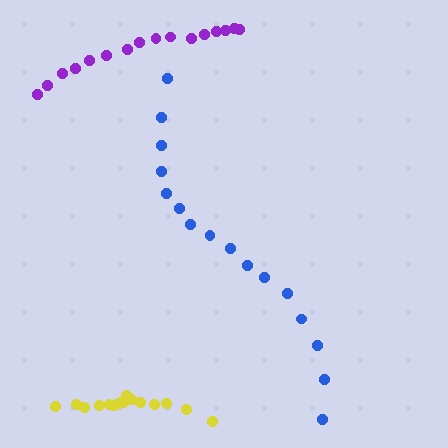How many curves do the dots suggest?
There are 3 distinct paths.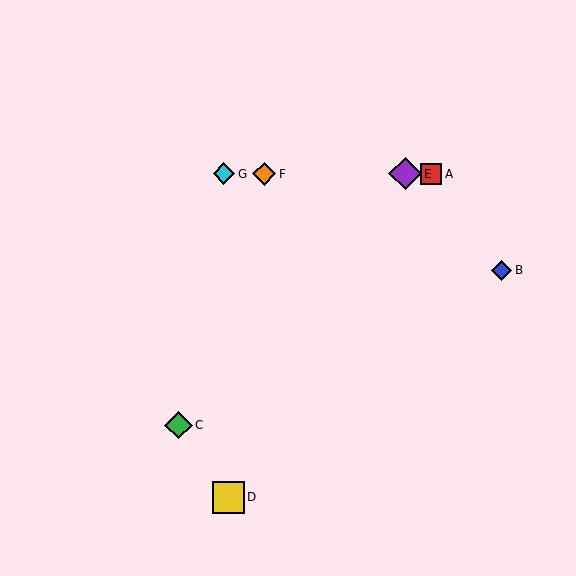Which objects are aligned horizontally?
Objects A, E, F, G are aligned horizontally.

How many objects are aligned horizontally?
4 objects (A, E, F, G) are aligned horizontally.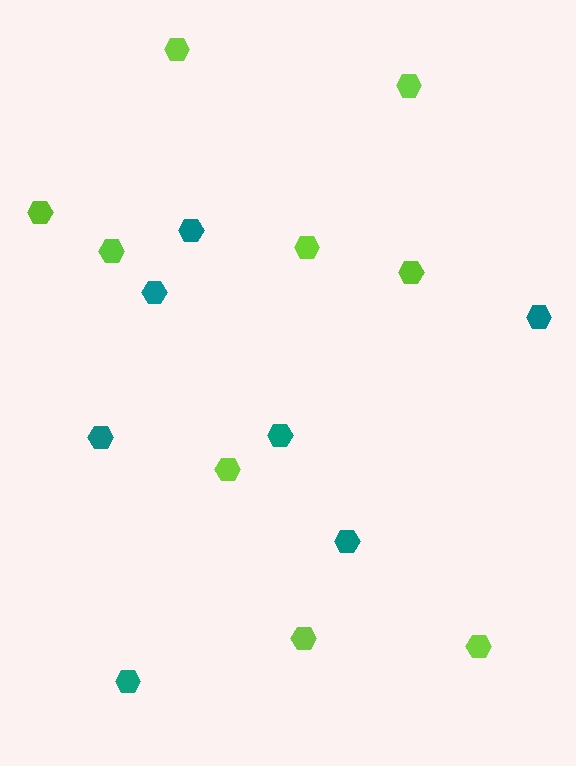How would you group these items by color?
There are 2 groups: one group of lime hexagons (9) and one group of teal hexagons (7).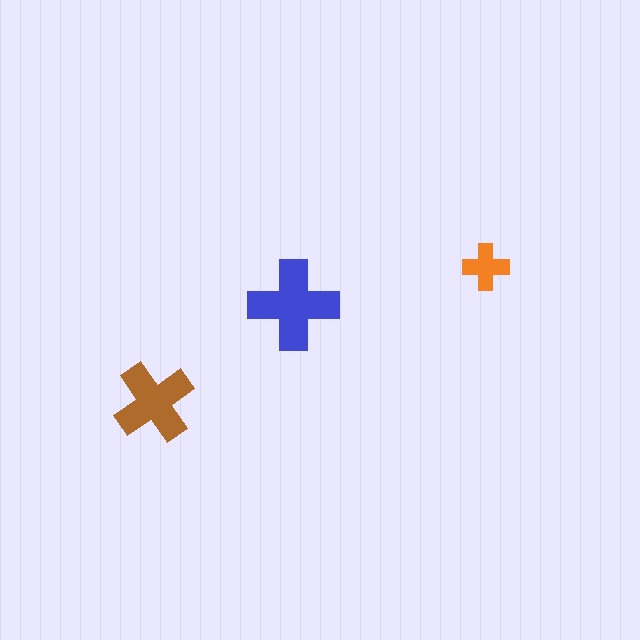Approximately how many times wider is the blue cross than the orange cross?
About 2 times wider.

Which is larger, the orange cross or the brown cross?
The brown one.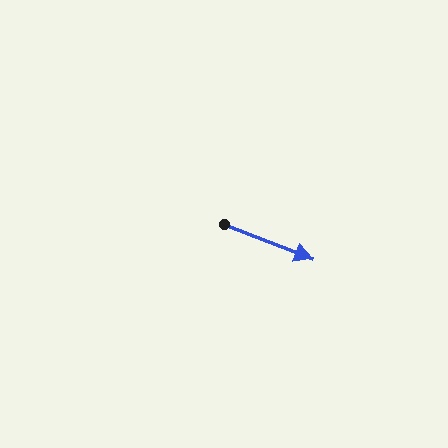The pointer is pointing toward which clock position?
Roughly 4 o'clock.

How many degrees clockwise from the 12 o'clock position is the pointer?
Approximately 111 degrees.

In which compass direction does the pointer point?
East.